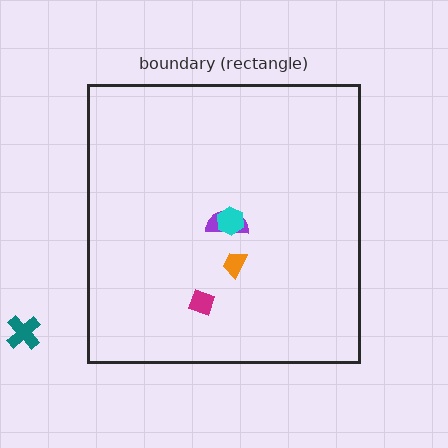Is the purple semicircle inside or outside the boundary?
Inside.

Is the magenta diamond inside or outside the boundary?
Inside.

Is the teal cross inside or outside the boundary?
Outside.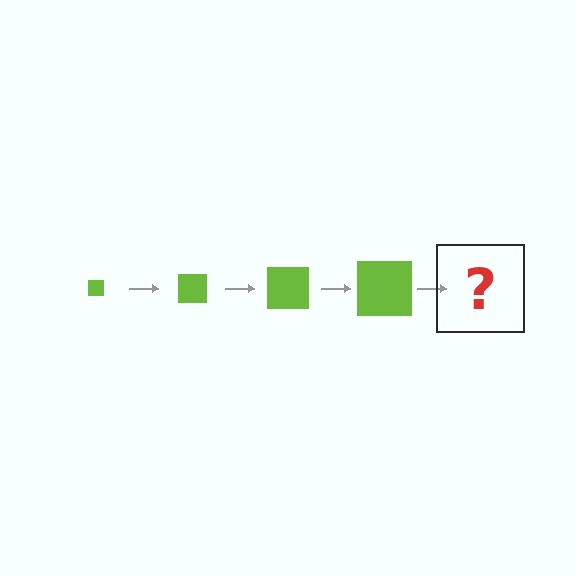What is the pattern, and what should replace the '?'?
The pattern is that the square gets progressively larger each step. The '?' should be a lime square, larger than the previous one.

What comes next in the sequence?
The next element should be a lime square, larger than the previous one.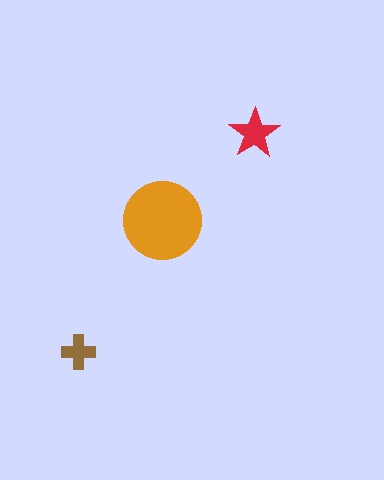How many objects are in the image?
There are 3 objects in the image.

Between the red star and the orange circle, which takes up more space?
The orange circle.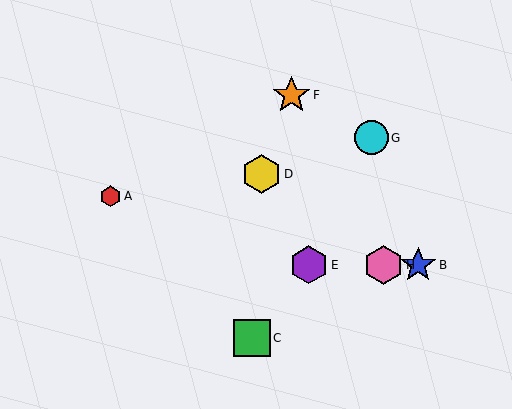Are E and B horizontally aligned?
Yes, both are at y≈265.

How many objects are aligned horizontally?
3 objects (B, E, H) are aligned horizontally.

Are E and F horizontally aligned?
No, E is at y≈265 and F is at y≈95.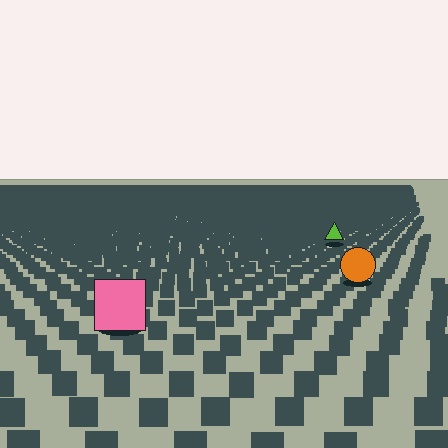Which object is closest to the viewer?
The pink square is closest. The texture marks near it are larger and more spread out.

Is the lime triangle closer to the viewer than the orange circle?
No. The orange circle is closer — you can tell from the texture gradient: the ground texture is coarser near it.